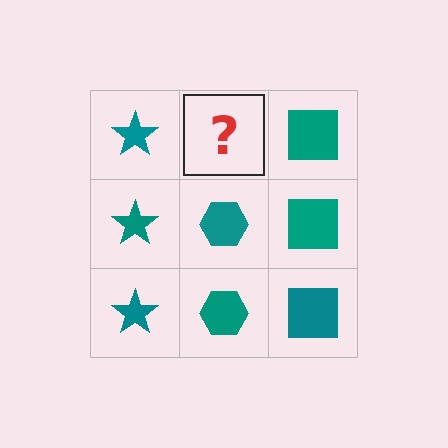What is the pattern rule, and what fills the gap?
The rule is that each column has a consistent shape. The gap should be filled with a teal hexagon.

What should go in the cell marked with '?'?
The missing cell should contain a teal hexagon.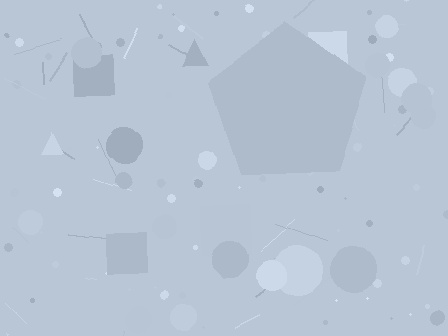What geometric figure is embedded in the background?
A pentagon is embedded in the background.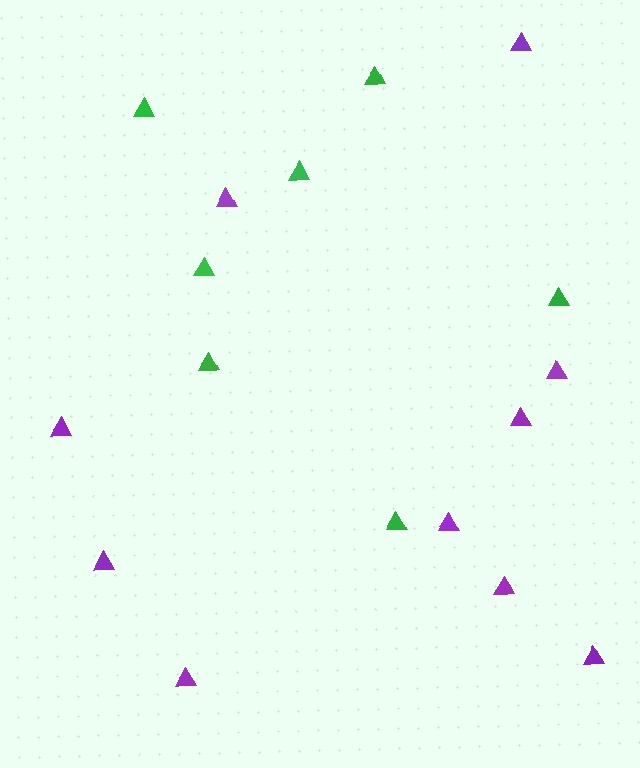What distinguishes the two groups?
There are 2 groups: one group of purple triangles (10) and one group of green triangles (7).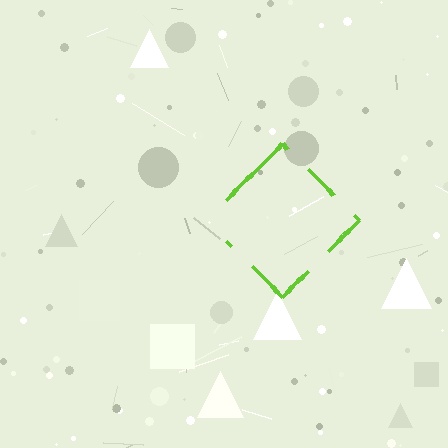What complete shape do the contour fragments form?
The contour fragments form a diamond.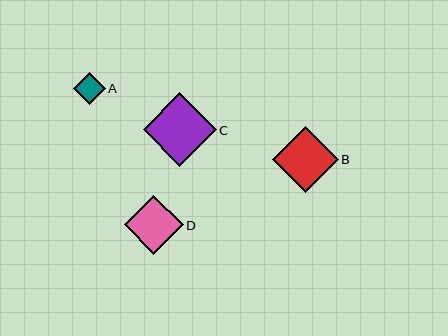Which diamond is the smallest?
Diamond A is the smallest with a size of approximately 32 pixels.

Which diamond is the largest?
Diamond C is the largest with a size of approximately 73 pixels.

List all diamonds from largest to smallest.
From largest to smallest: C, B, D, A.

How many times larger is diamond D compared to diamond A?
Diamond D is approximately 1.8 times the size of diamond A.